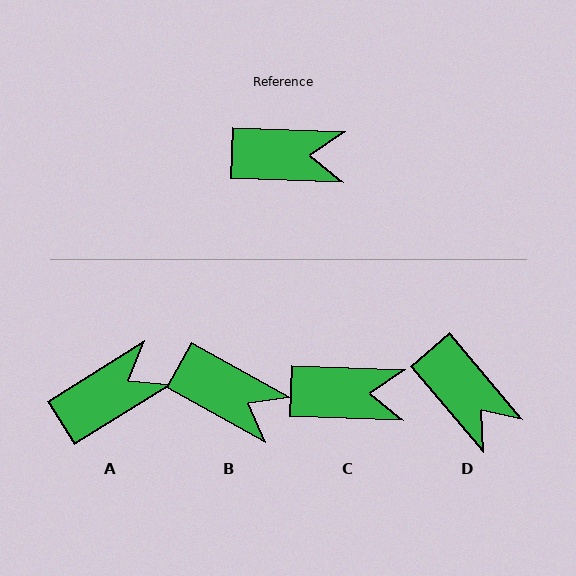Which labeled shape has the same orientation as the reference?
C.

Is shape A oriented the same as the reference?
No, it is off by about 34 degrees.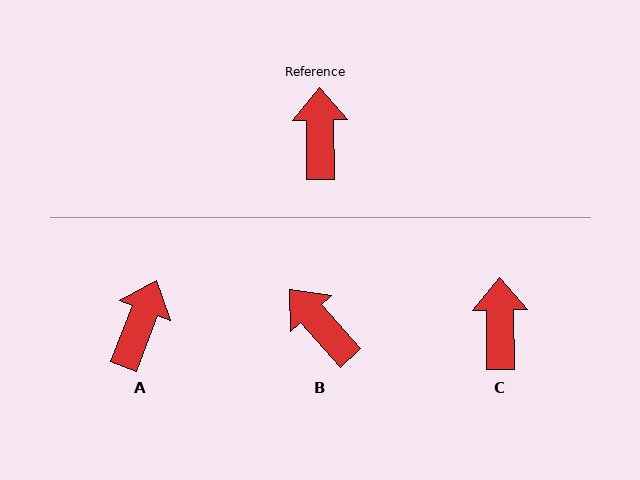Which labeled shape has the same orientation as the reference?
C.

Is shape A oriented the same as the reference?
No, it is off by about 22 degrees.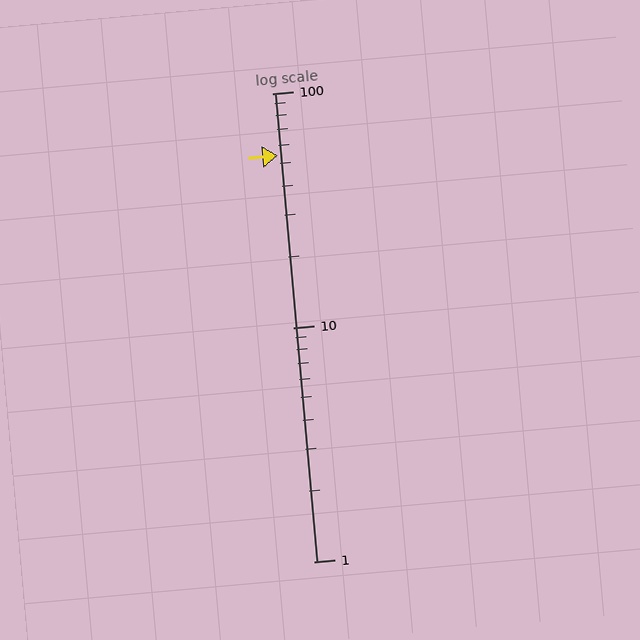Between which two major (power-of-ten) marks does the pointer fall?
The pointer is between 10 and 100.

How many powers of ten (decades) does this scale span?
The scale spans 2 decades, from 1 to 100.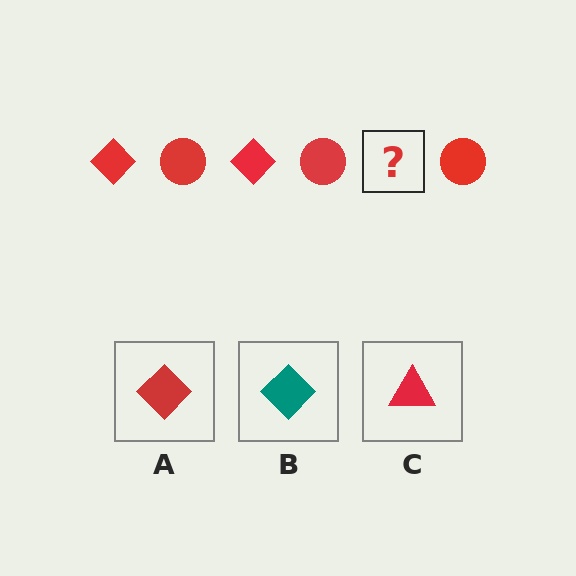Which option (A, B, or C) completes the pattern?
A.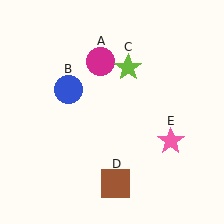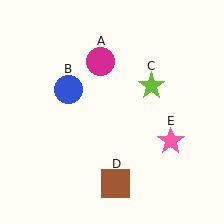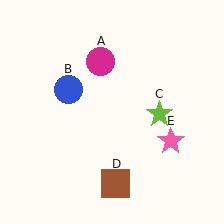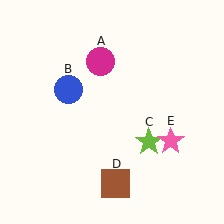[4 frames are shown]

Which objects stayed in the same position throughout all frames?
Magenta circle (object A) and blue circle (object B) and brown square (object D) and pink star (object E) remained stationary.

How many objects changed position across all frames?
1 object changed position: lime star (object C).